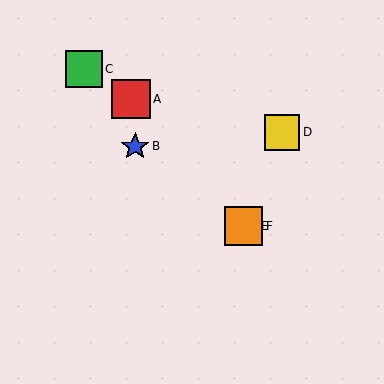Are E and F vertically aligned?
Yes, both are at x≈244.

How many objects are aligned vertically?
2 objects (E, F) are aligned vertically.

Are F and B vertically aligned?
No, F is at x≈244 and B is at x≈135.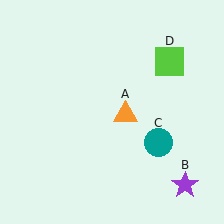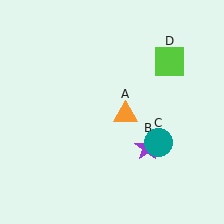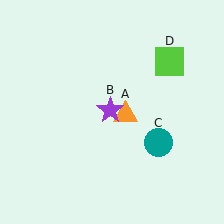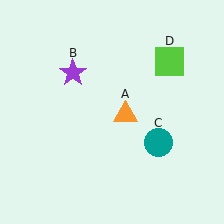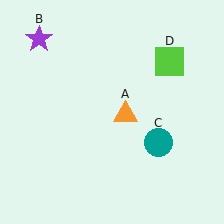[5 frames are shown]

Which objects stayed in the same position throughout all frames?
Orange triangle (object A) and teal circle (object C) and lime square (object D) remained stationary.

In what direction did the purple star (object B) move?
The purple star (object B) moved up and to the left.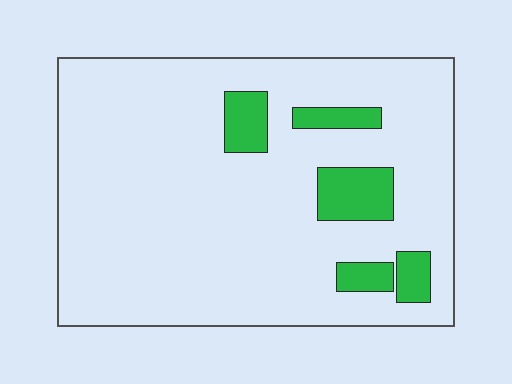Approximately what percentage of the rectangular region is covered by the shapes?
Approximately 10%.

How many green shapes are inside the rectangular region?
5.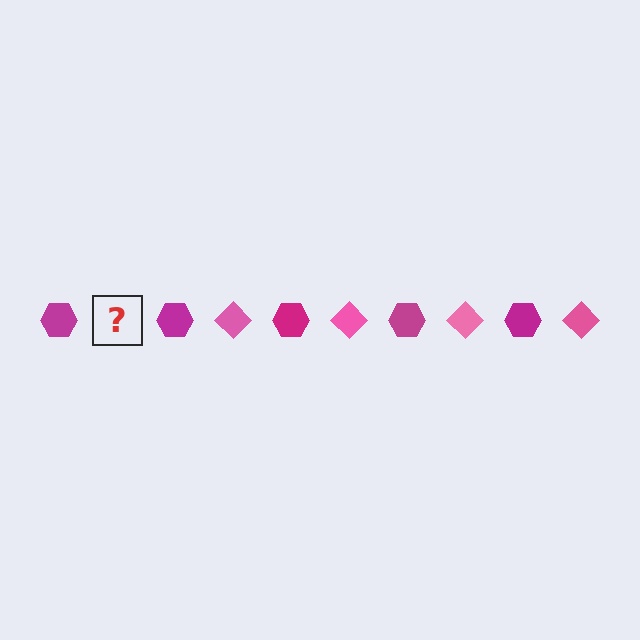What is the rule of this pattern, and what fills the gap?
The rule is that the pattern alternates between magenta hexagon and pink diamond. The gap should be filled with a pink diamond.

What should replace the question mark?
The question mark should be replaced with a pink diamond.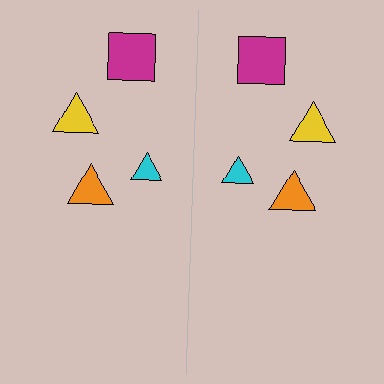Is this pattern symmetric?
Yes, this pattern has bilateral (reflection) symmetry.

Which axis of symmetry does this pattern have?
The pattern has a vertical axis of symmetry running through the center of the image.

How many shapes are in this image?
There are 8 shapes in this image.